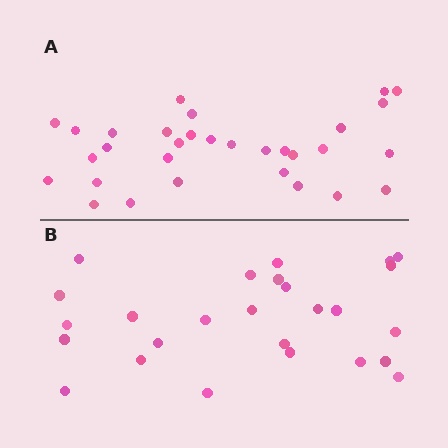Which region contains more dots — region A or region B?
Region A (the top region) has more dots.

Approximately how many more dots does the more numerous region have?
Region A has about 5 more dots than region B.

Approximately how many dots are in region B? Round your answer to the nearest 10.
About 30 dots. (The exact count is 26, which rounds to 30.)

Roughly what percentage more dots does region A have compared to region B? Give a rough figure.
About 20% more.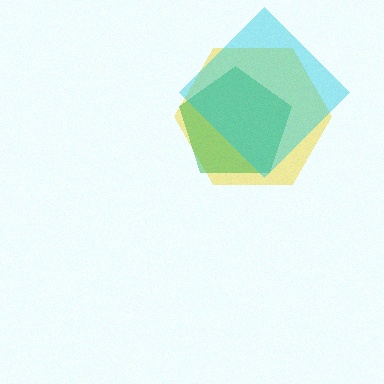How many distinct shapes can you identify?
There are 3 distinct shapes: a yellow hexagon, a green pentagon, a cyan diamond.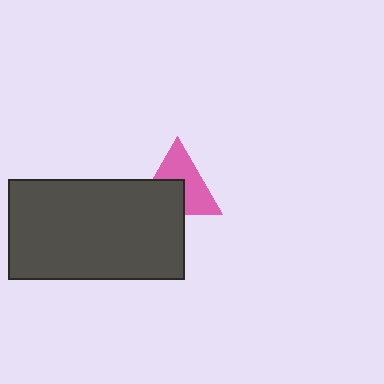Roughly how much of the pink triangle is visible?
About half of it is visible (roughly 57%).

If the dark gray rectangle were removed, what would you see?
You would see the complete pink triangle.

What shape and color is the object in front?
The object in front is a dark gray rectangle.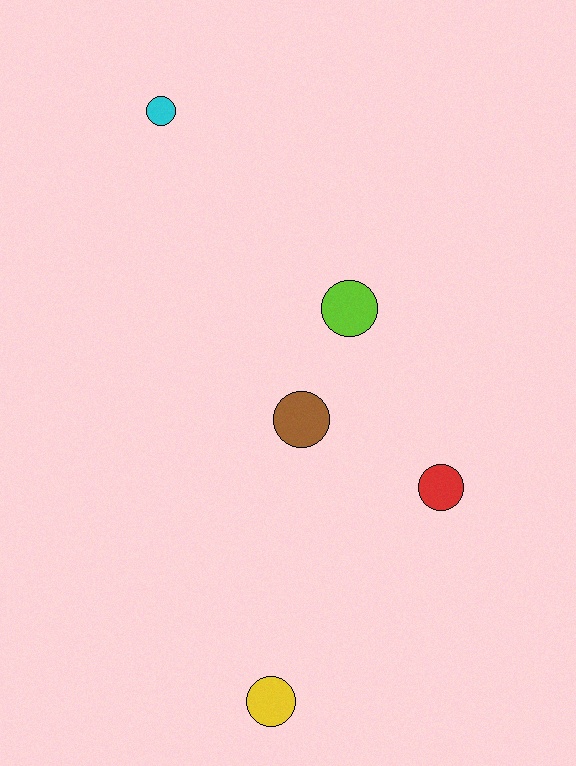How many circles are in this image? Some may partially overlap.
There are 5 circles.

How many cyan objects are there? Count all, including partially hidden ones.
There is 1 cyan object.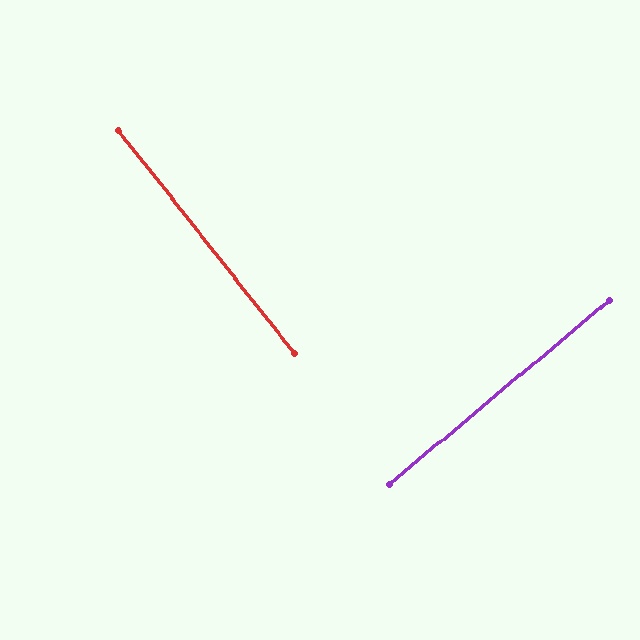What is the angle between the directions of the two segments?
Approximately 88 degrees.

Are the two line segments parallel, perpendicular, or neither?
Perpendicular — they meet at approximately 88°.